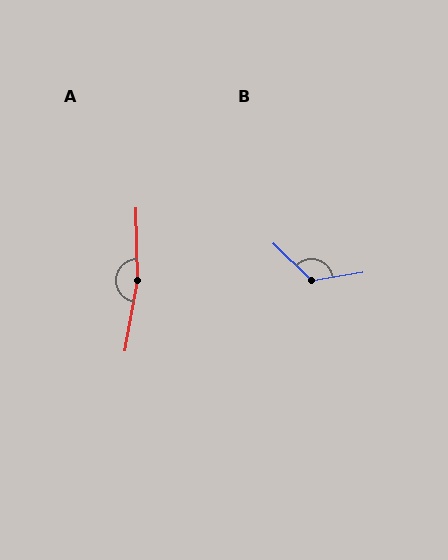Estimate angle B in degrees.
Approximately 127 degrees.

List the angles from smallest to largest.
B (127°), A (169°).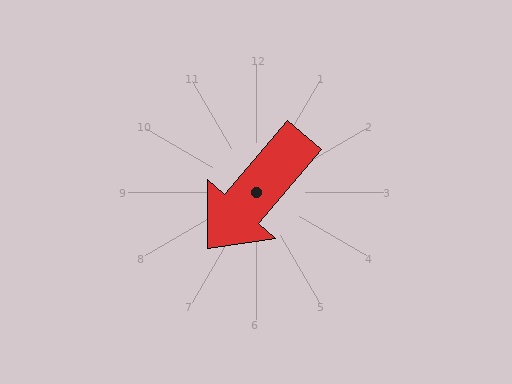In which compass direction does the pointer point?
Southwest.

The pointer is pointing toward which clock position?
Roughly 7 o'clock.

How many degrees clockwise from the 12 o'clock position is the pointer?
Approximately 221 degrees.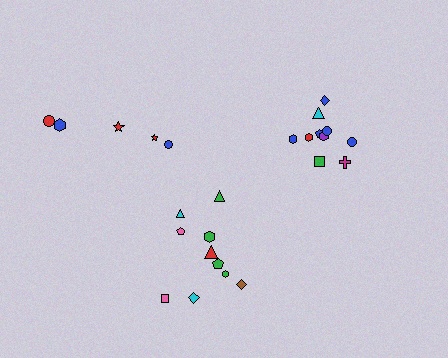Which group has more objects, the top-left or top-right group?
The top-right group.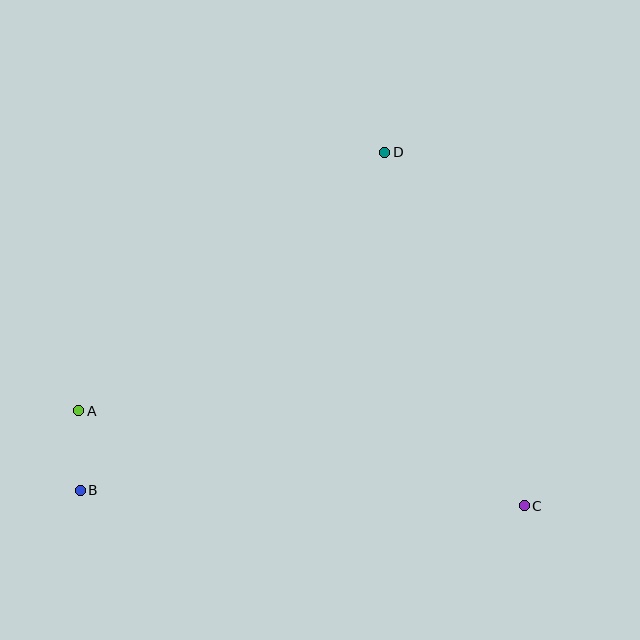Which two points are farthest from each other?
Points A and C are farthest from each other.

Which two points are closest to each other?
Points A and B are closest to each other.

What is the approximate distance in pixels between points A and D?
The distance between A and D is approximately 400 pixels.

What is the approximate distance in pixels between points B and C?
The distance between B and C is approximately 444 pixels.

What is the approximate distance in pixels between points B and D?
The distance between B and D is approximately 455 pixels.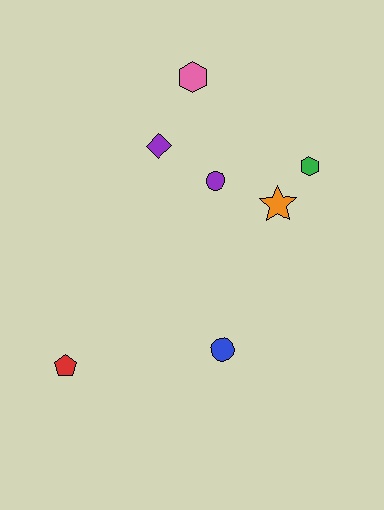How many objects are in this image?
There are 7 objects.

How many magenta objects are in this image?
There are no magenta objects.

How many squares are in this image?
There are no squares.